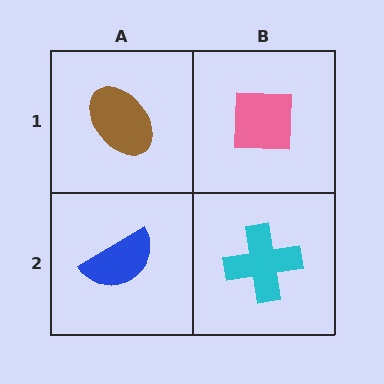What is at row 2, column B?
A cyan cross.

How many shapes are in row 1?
2 shapes.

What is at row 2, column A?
A blue semicircle.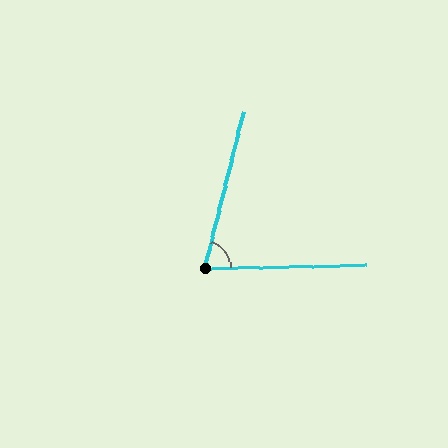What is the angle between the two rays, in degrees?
Approximately 75 degrees.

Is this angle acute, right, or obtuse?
It is acute.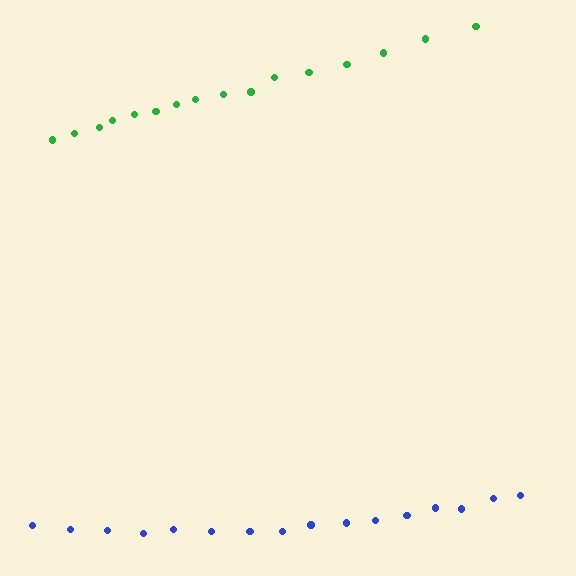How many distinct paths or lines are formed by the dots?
There are 2 distinct paths.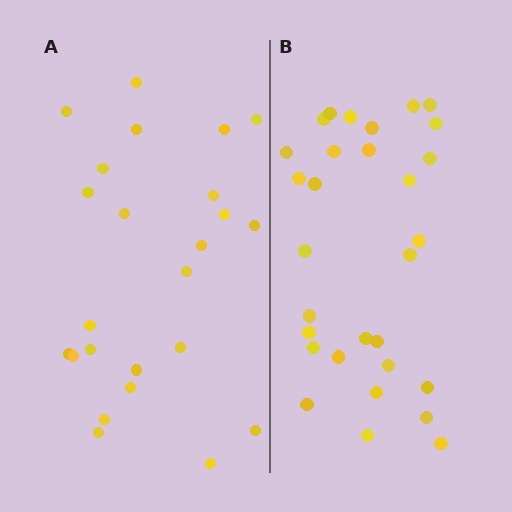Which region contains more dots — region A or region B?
Region B (the right region) has more dots.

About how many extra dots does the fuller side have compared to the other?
Region B has about 6 more dots than region A.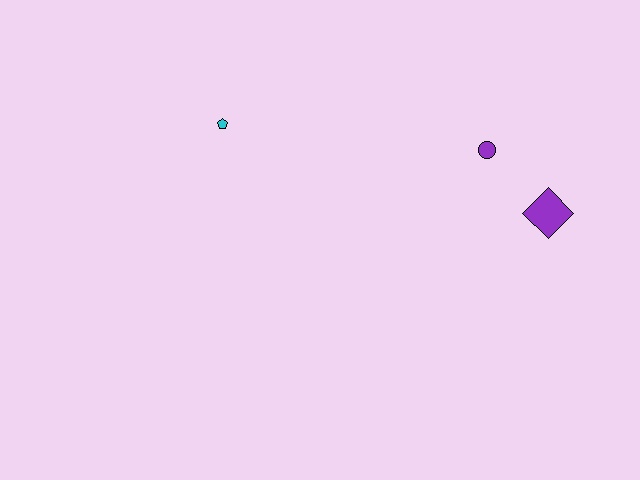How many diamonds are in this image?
There is 1 diamond.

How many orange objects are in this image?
There are no orange objects.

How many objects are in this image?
There are 3 objects.